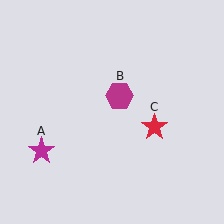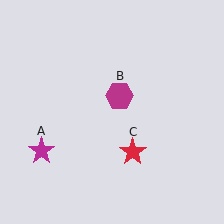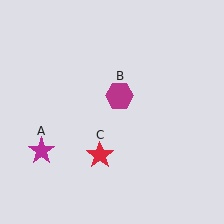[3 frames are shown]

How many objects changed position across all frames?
1 object changed position: red star (object C).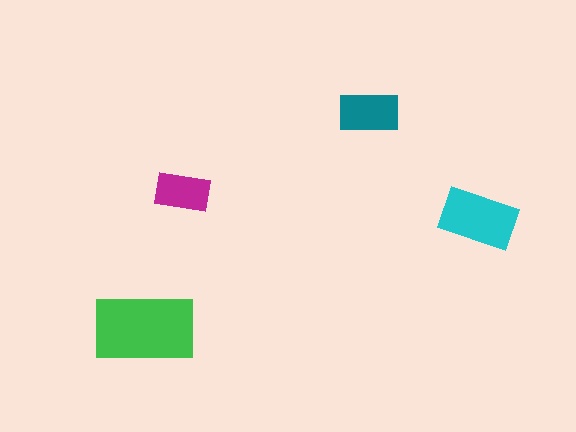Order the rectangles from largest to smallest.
the green one, the cyan one, the teal one, the magenta one.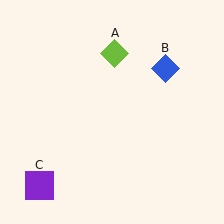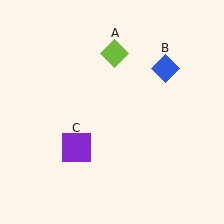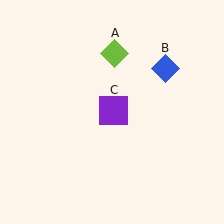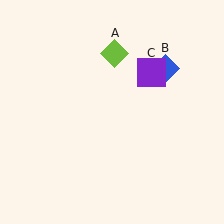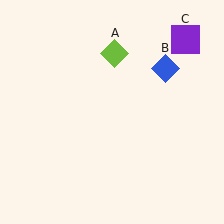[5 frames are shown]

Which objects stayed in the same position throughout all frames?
Lime diamond (object A) and blue diamond (object B) remained stationary.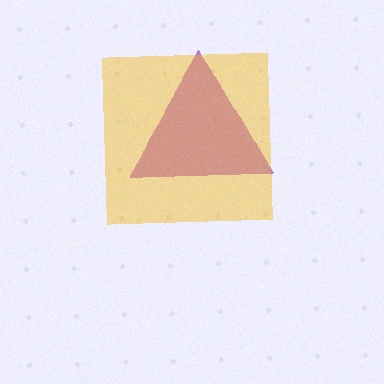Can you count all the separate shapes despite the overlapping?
Yes, there are 2 separate shapes.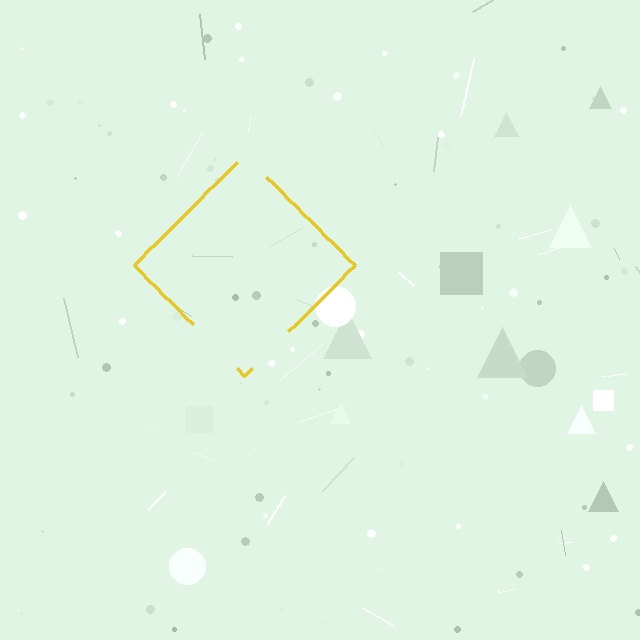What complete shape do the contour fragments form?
The contour fragments form a diamond.